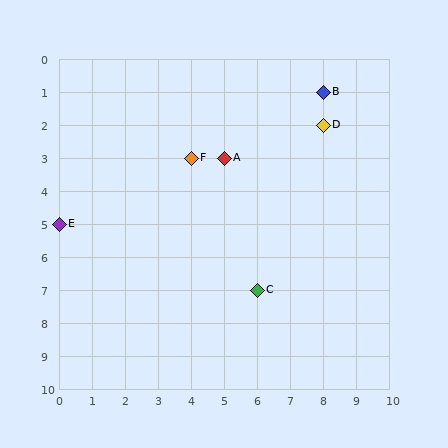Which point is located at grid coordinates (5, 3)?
Point A is at (5, 3).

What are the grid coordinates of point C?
Point C is at grid coordinates (6, 7).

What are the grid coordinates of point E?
Point E is at grid coordinates (0, 5).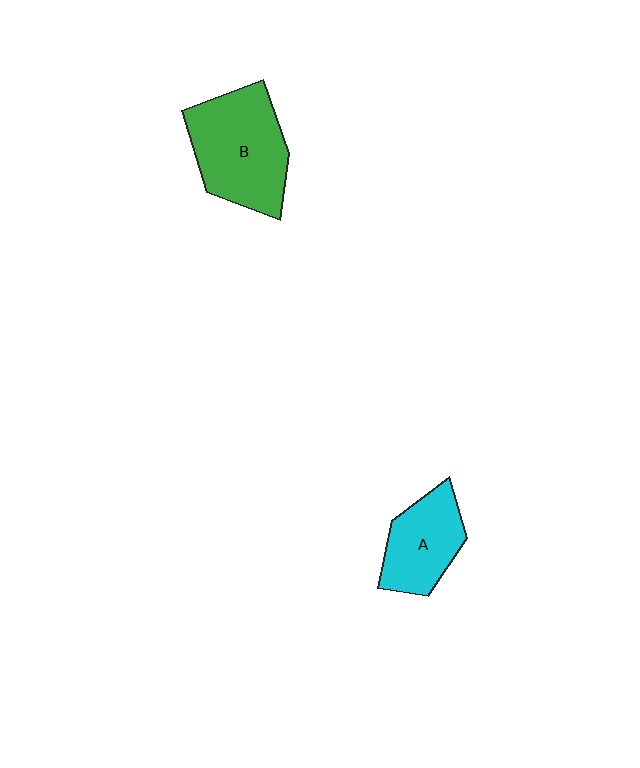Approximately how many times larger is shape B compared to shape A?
Approximately 1.5 times.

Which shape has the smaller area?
Shape A (cyan).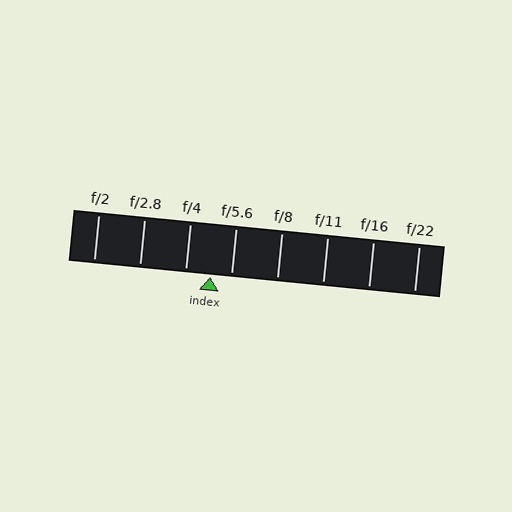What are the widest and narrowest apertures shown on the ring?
The widest aperture shown is f/2 and the narrowest is f/22.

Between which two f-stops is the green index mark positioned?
The index mark is between f/4 and f/5.6.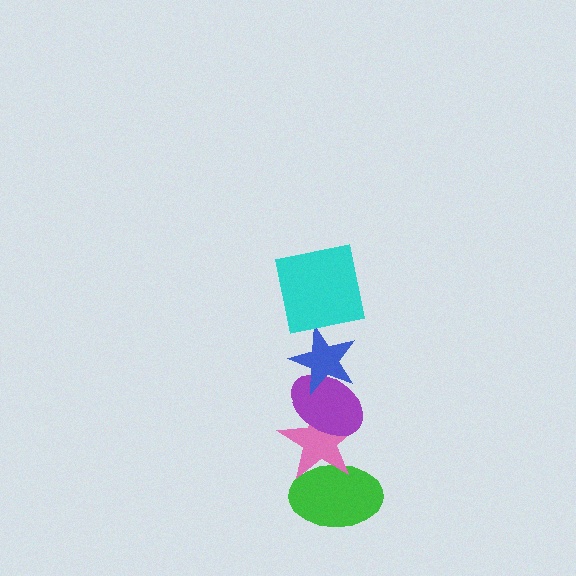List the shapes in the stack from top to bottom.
From top to bottom: the cyan square, the blue star, the purple ellipse, the pink star, the green ellipse.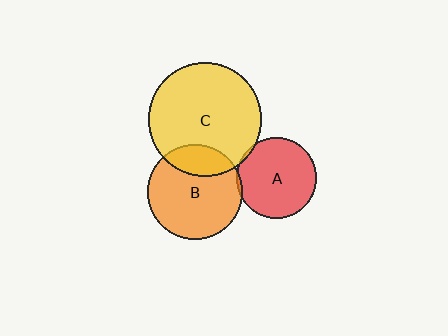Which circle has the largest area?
Circle C (yellow).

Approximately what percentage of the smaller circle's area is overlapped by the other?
Approximately 25%.